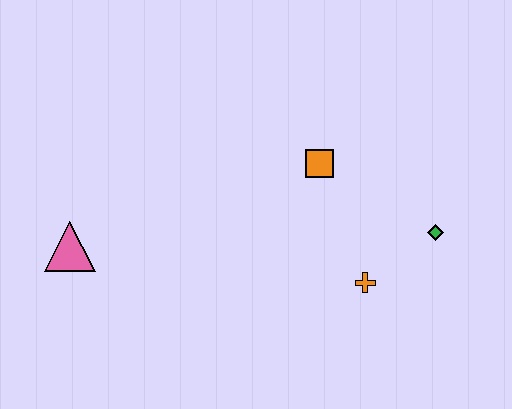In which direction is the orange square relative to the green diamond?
The orange square is to the left of the green diamond.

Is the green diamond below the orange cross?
No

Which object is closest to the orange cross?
The green diamond is closest to the orange cross.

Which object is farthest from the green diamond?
The pink triangle is farthest from the green diamond.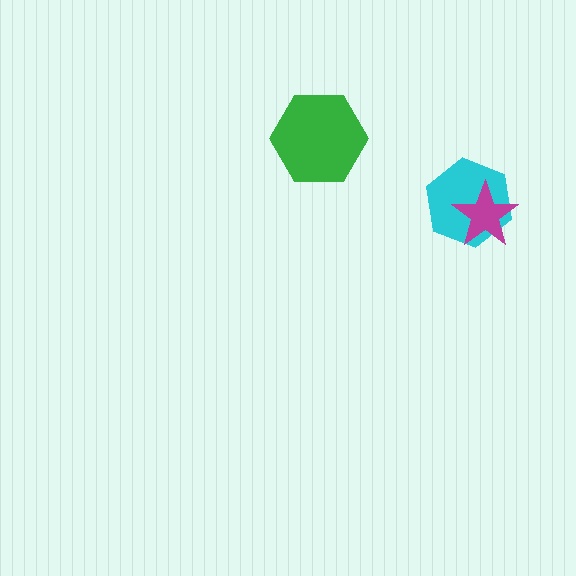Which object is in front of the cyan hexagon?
The magenta star is in front of the cyan hexagon.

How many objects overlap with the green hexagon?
0 objects overlap with the green hexagon.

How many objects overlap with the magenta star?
1 object overlaps with the magenta star.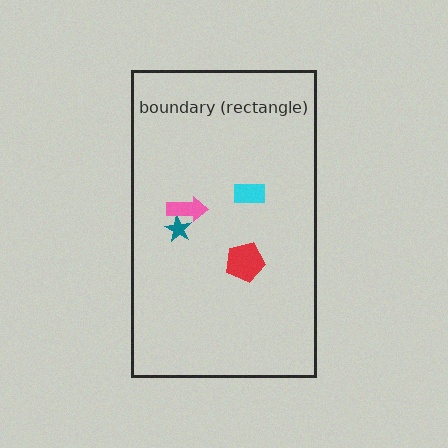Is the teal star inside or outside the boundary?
Inside.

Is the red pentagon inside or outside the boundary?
Inside.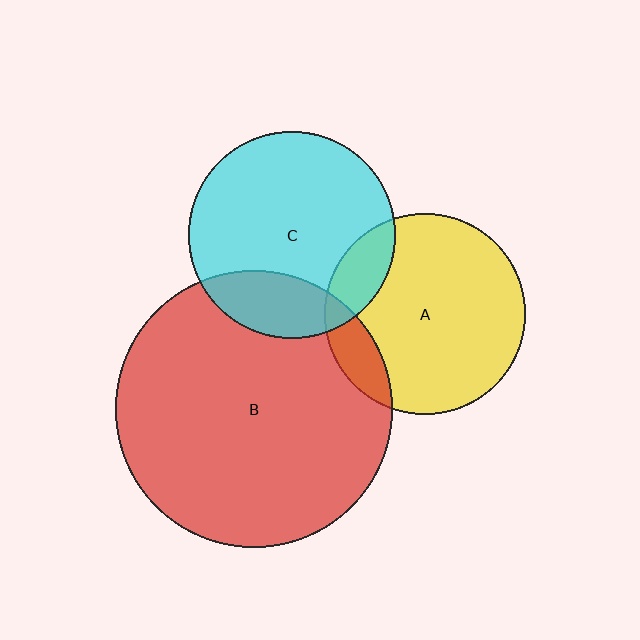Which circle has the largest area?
Circle B (red).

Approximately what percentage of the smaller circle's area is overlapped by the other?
Approximately 15%.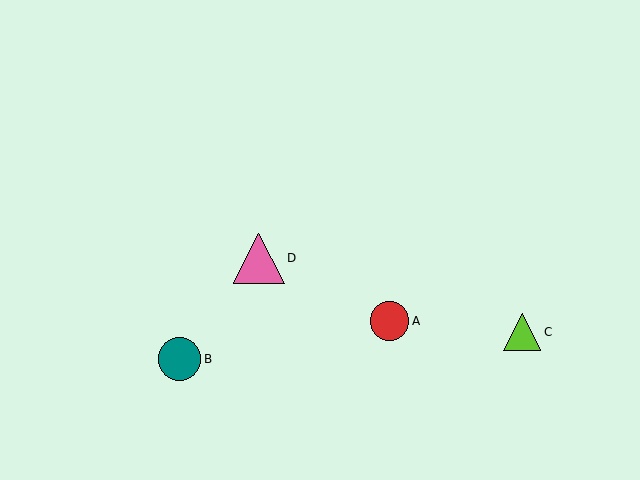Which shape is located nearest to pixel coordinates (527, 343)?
The lime triangle (labeled C) at (522, 332) is nearest to that location.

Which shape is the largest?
The pink triangle (labeled D) is the largest.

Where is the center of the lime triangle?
The center of the lime triangle is at (522, 332).